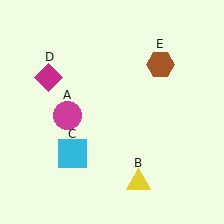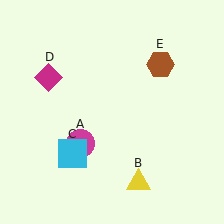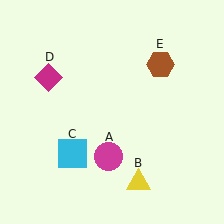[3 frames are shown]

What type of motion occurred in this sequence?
The magenta circle (object A) rotated counterclockwise around the center of the scene.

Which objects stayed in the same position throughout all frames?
Yellow triangle (object B) and cyan square (object C) and magenta diamond (object D) and brown hexagon (object E) remained stationary.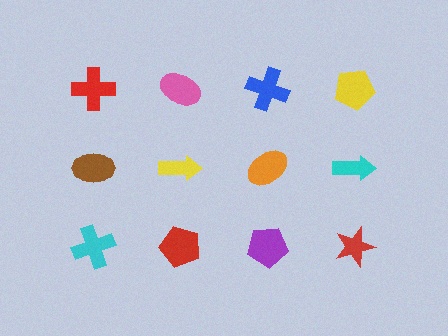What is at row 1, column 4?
A yellow pentagon.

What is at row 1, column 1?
A red cross.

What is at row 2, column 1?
A brown ellipse.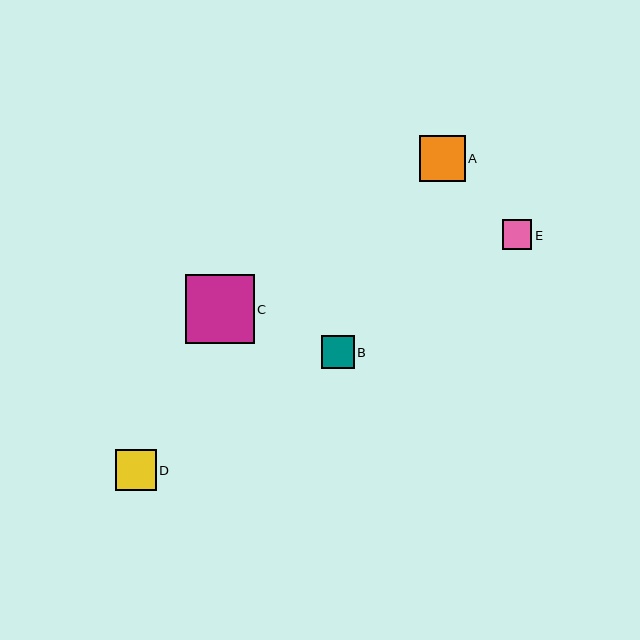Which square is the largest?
Square C is the largest with a size of approximately 69 pixels.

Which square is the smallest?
Square E is the smallest with a size of approximately 29 pixels.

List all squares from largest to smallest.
From largest to smallest: C, A, D, B, E.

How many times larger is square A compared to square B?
Square A is approximately 1.4 times the size of square B.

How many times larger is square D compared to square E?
Square D is approximately 1.4 times the size of square E.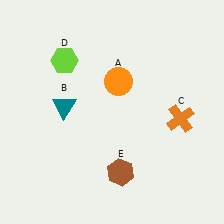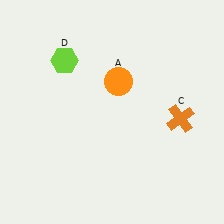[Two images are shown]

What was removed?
The brown hexagon (E), the teal triangle (B) were removed in Image 2.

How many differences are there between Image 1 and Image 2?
There are 2 differences between the two images.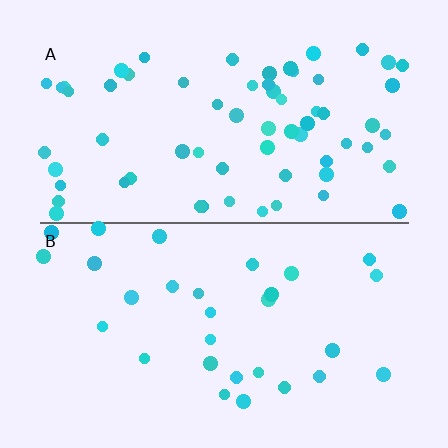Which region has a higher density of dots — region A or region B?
A (the top).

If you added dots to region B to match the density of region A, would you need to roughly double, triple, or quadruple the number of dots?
Approximately double.